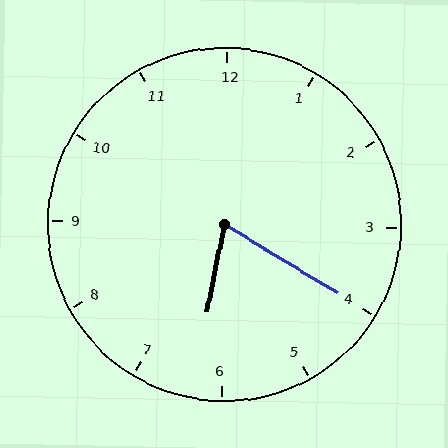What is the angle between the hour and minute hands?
Approximately 70 degrees.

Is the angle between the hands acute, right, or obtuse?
It is acute.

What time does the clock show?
6:20.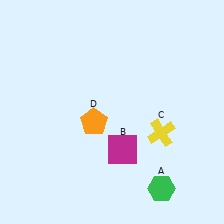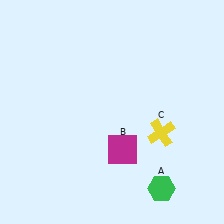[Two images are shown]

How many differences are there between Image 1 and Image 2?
There is 1 difference between the two images.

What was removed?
The orange pentagon (D) was removed in Image 2.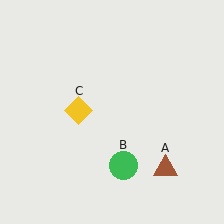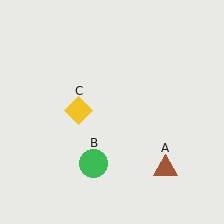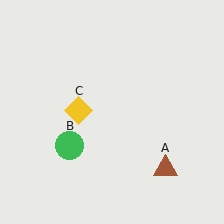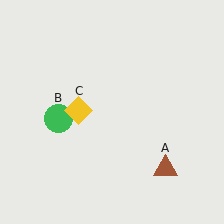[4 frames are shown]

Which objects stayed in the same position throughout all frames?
Brown triangle (object A) and yellow diamond (object C) remained stationary.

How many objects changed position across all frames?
1 object changed position: green circle (object B).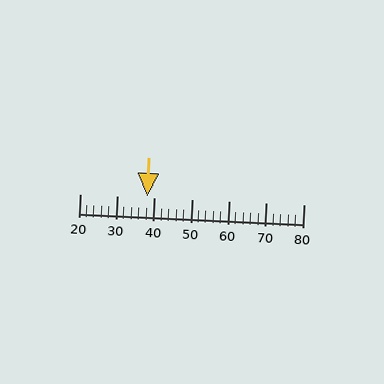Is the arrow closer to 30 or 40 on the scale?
The arrow is closer to 40.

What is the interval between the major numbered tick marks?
The major tick marks are spaced 10 units apart.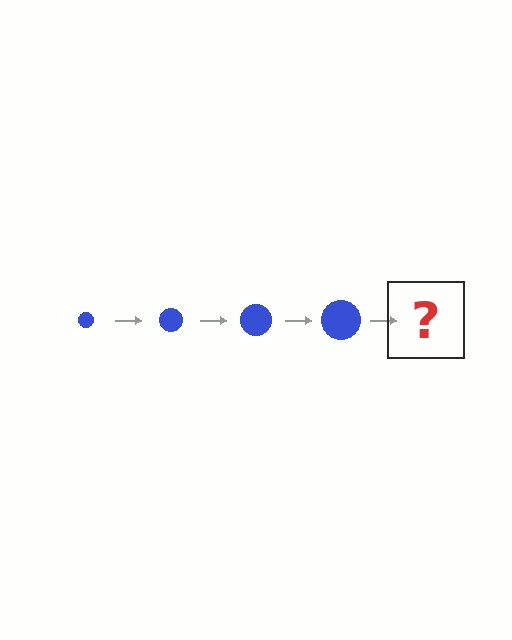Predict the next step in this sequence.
The next step is a blue circle, larger than the previous one.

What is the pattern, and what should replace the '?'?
The pattern is that the circle gets progressively larger each step. The '?' should be a blue circle, larger than the previous one.